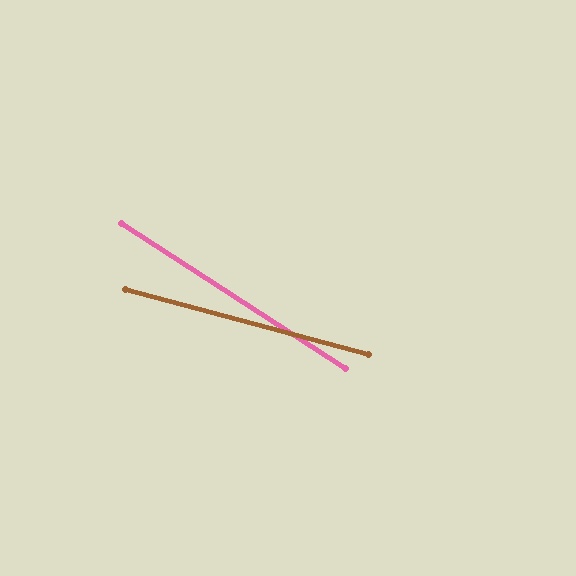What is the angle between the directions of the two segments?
Approximately 18 degrees.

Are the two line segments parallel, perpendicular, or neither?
Neither parallel nor perpendicular — they differ by about 18°.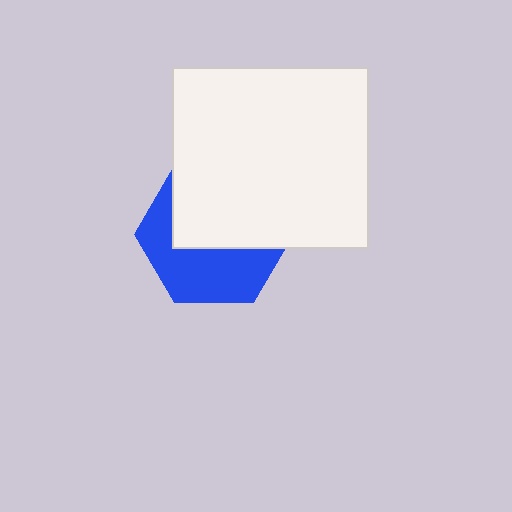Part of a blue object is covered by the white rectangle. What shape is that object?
It is a hexagon.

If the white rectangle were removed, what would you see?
You would see the complete blue hexagon.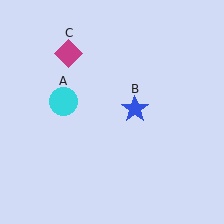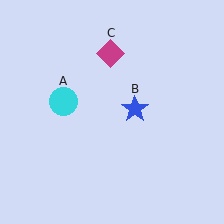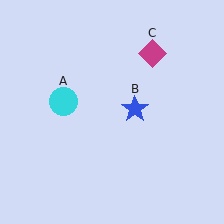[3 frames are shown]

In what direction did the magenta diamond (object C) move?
The magenta diamond (object C) moved right.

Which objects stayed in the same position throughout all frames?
Cyan circle (object A) and blue star (object B) remained stationary.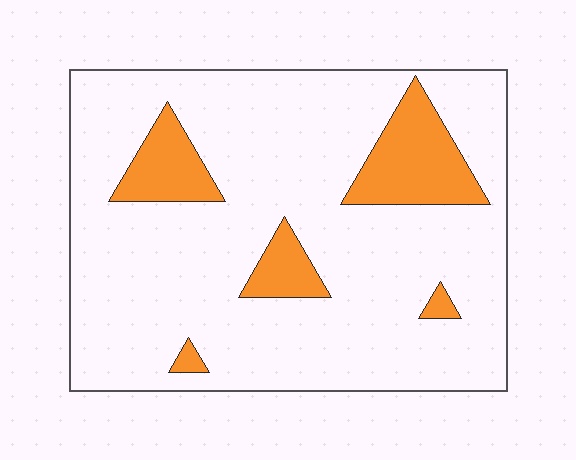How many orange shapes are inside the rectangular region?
5.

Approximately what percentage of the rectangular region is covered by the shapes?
Approximately 15%.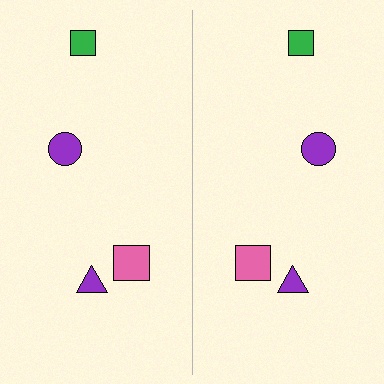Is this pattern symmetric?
Yes, this pattern has bilateral (reflection) symmetry.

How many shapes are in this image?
There are 8 shapes in this image.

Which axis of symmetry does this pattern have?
The pattern has a vertical axis of symmetry running through the center of the image.